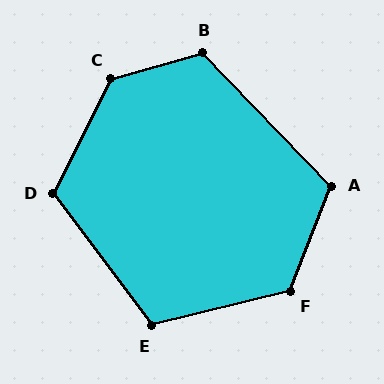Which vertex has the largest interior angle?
C, at approximately 133 degrees.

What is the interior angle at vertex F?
Approximately 126 degrees (obtuse).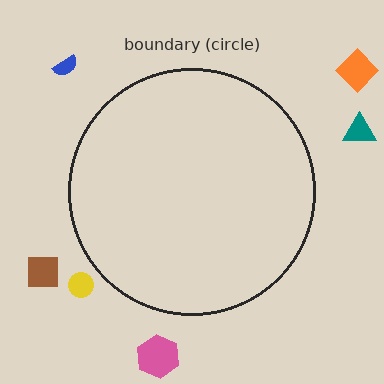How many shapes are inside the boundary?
0 inside, 6 outside.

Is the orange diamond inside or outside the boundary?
Outside.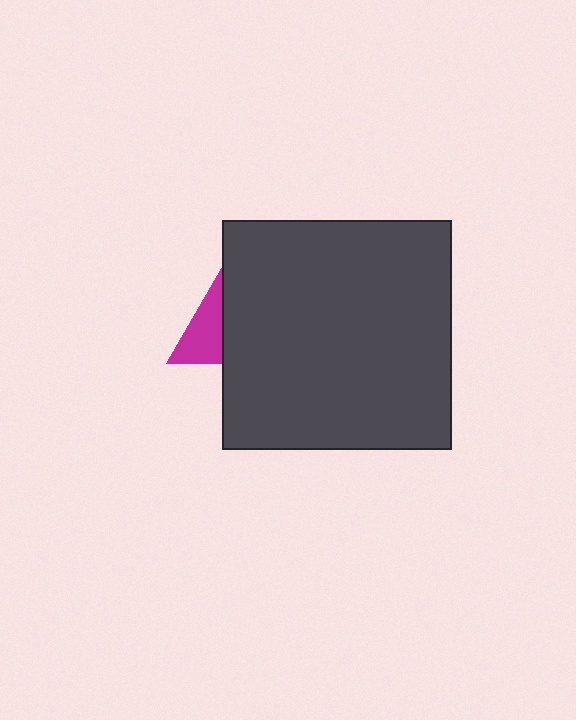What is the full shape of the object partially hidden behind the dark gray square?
The partially hidden object is a magenta triangle.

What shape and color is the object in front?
The object in front is a dark gray square.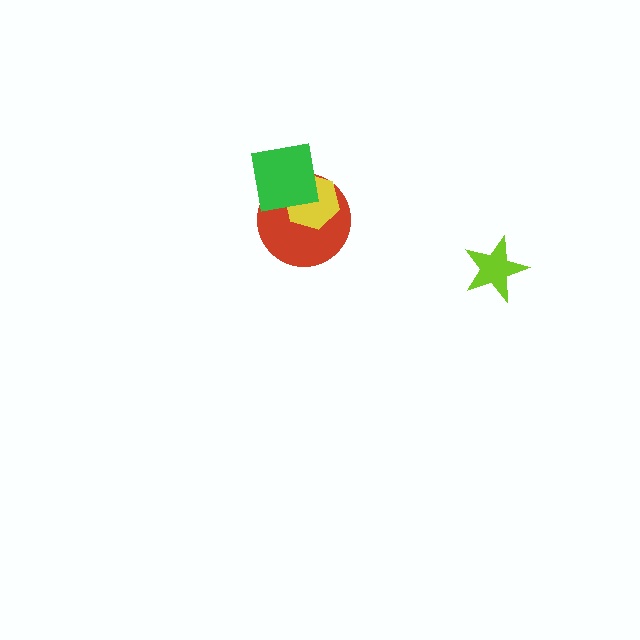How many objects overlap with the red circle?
2 objects overlap with the red circle.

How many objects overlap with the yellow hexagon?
2 objects overlap with the yellow hexagon.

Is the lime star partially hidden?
No, no other shape covers it.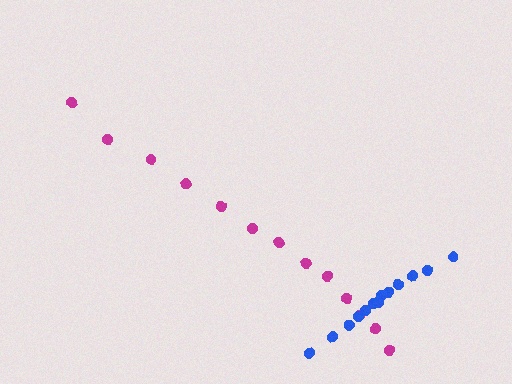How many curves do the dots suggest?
There are 2 distinct paths.